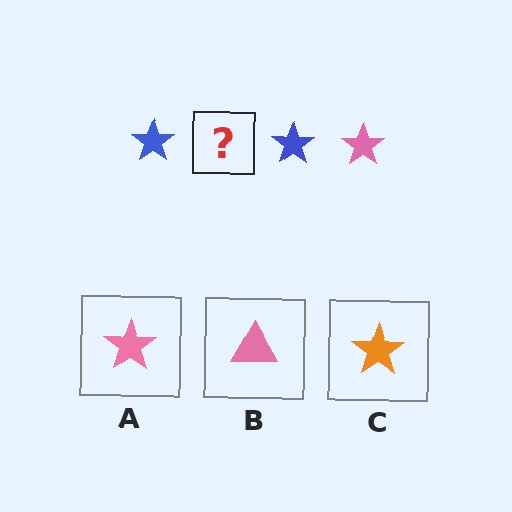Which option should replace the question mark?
Option A.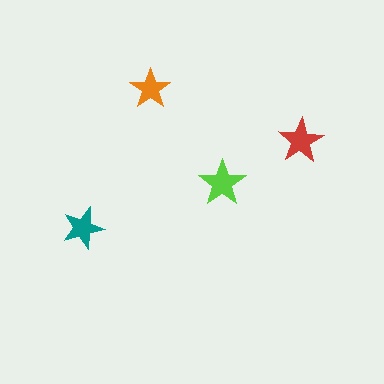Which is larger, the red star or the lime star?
The lime one.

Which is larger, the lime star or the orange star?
The lime one.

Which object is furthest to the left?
The teal star is leftmost.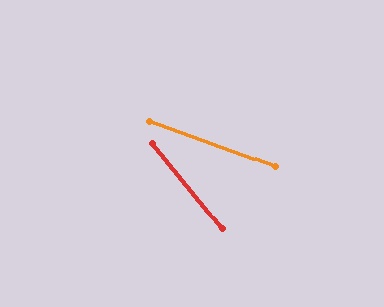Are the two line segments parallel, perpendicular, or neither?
Neither parallel nor perpendicular — they differ by about 30°.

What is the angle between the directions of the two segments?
Approximately 30 degrees.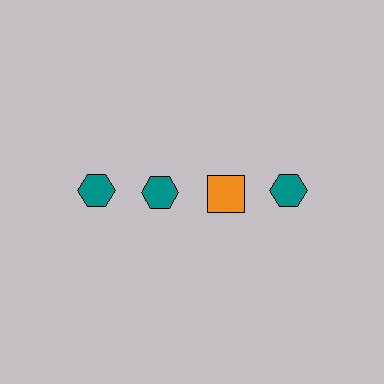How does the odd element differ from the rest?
It differs in both color (orange instead of teal) and shape (square instead of hexagon).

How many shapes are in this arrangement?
There are 4 shapes arranged in a grid pattern.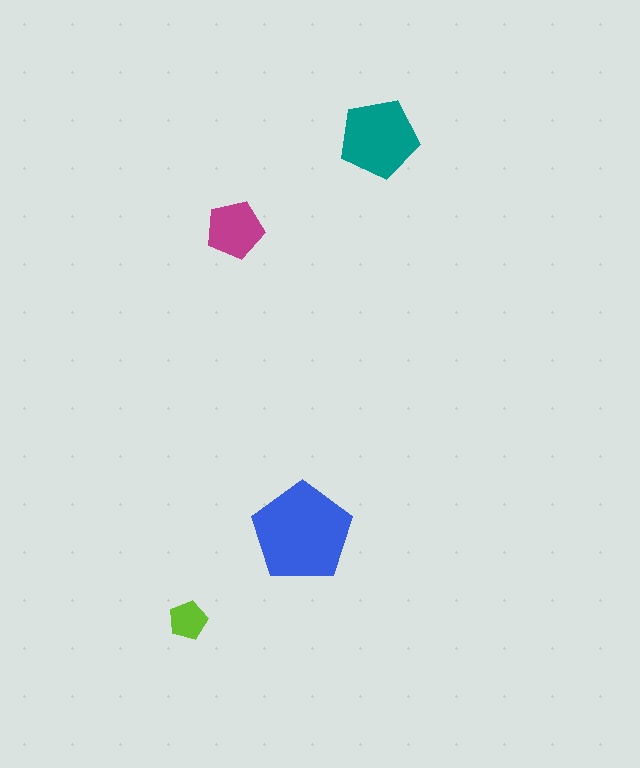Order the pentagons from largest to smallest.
the blue one, the teal one, the magenta one, the lime one.